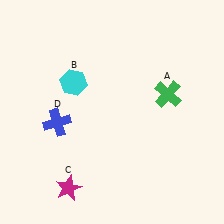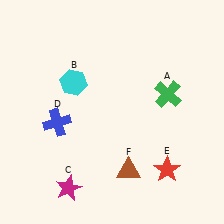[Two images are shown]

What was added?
A red star (E), a brown triangle (F) were added in Image 2.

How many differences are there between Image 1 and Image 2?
There are 2 differences between the two images.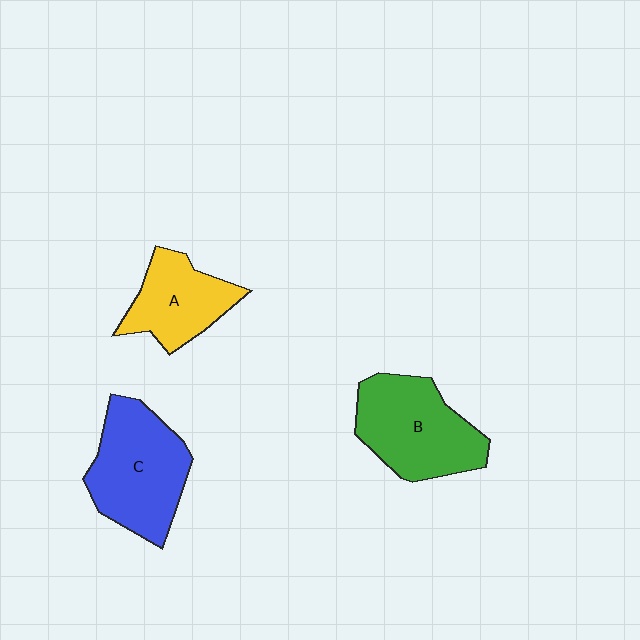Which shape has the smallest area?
Shape A (yellow).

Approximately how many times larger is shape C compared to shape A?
Approximately 1.4 times.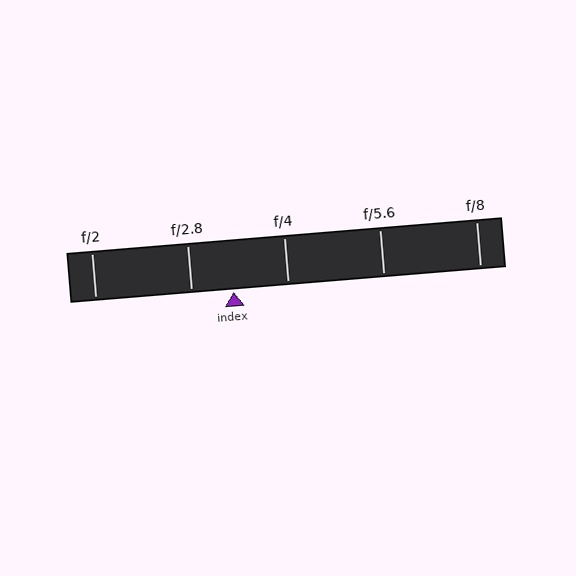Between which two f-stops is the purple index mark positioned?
The index mark is between f/2.8 and f/4.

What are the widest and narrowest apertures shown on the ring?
The widest aperture shown is f/2 and the narrowest is f/8.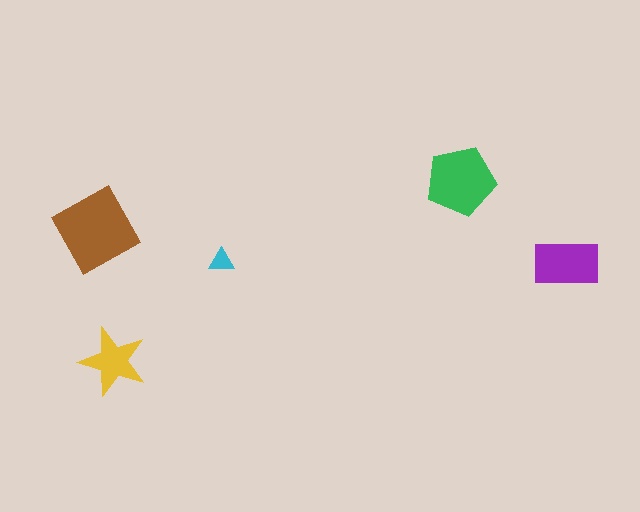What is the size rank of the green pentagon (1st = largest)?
2nd.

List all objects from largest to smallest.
The brown diamond, the green pentagon, the purple rectangle, the yellow star, the cyan triangle.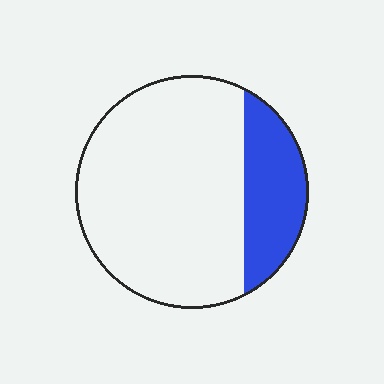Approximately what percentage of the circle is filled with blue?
Approximately 25%.